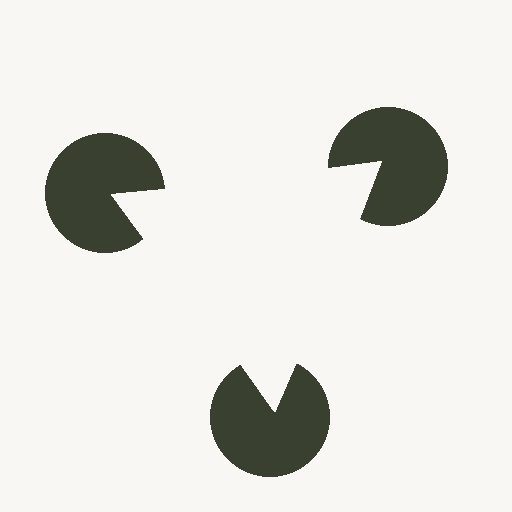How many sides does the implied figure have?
3 sides.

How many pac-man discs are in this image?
There are 3 — one at each vertex of the illusory triangle.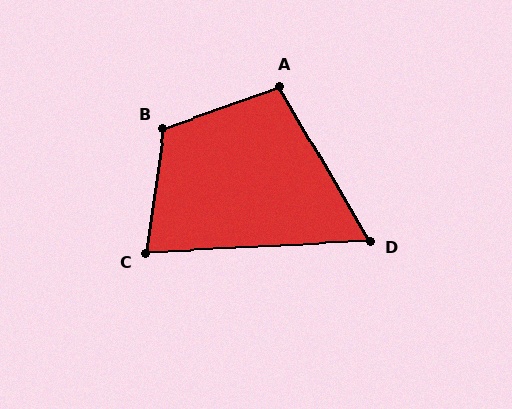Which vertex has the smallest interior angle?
D, at approximately 63 degrees.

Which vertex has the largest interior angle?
B, at approximately 117 degrees.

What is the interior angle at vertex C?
Approximately 79 degrees (acute).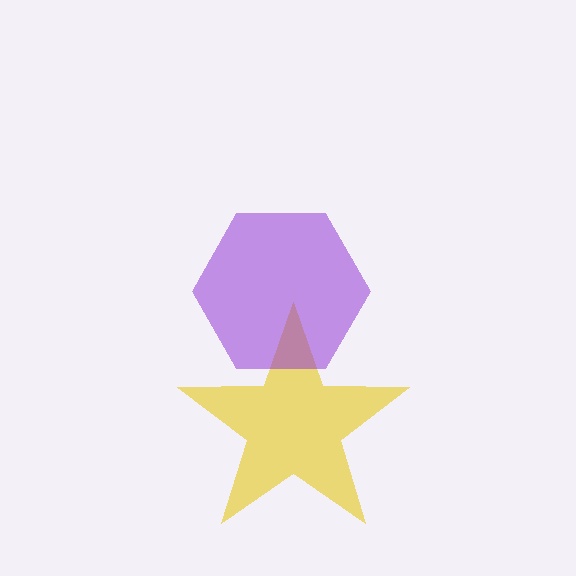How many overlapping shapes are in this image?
There are 2 overlapping shapes in the image.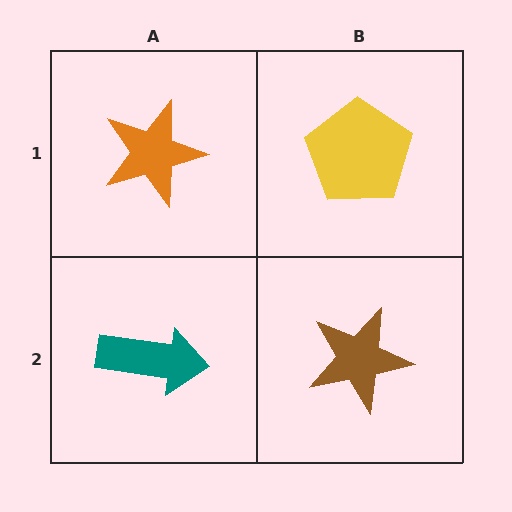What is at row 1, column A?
An orange star.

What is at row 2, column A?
A teal arrow.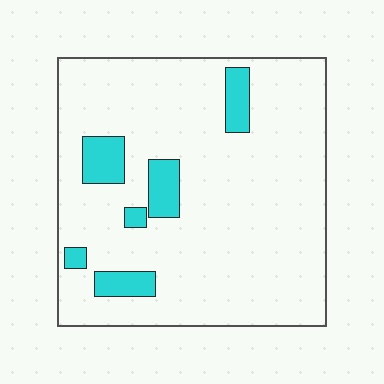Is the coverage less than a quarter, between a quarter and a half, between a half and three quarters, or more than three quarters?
Less than a quarter.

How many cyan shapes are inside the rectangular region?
6.